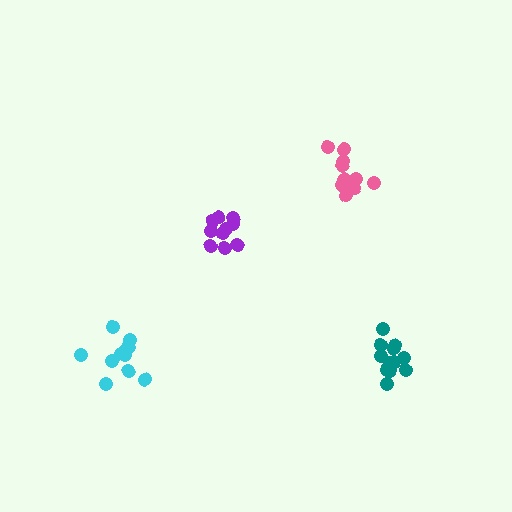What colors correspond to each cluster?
The clusters are colored: purple, teal, pink, cyan.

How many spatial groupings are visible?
There are 4 spatial groupings.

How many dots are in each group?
Group 1: 10 dots, Group 2: 12 dots, Group 3: 14 dots, Group 4: 10 dots (46 total).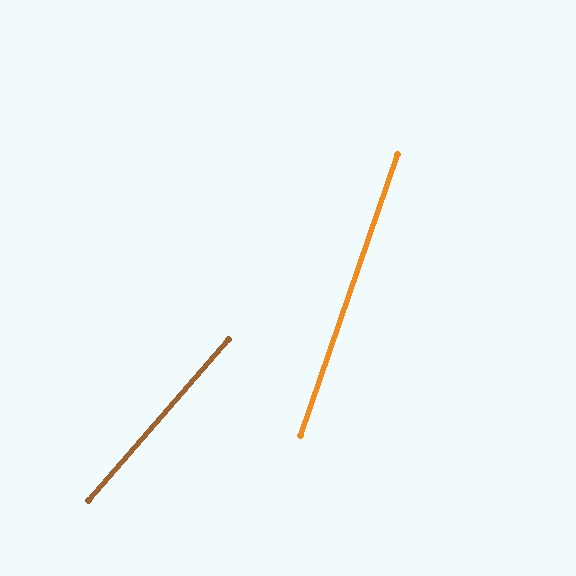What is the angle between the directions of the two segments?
Approximately 22 degrees.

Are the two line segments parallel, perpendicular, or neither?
Neither parallel nor perpendicular — they differ by about 22°.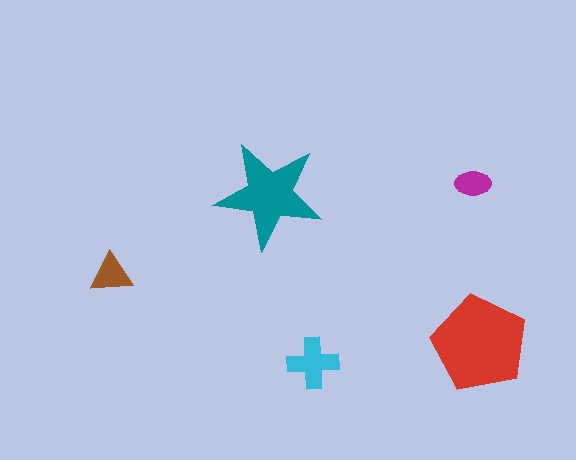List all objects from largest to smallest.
The red pentagon, the teal star, the cyan cross, the brown triangle, the magenta ellipse.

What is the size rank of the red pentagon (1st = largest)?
1st.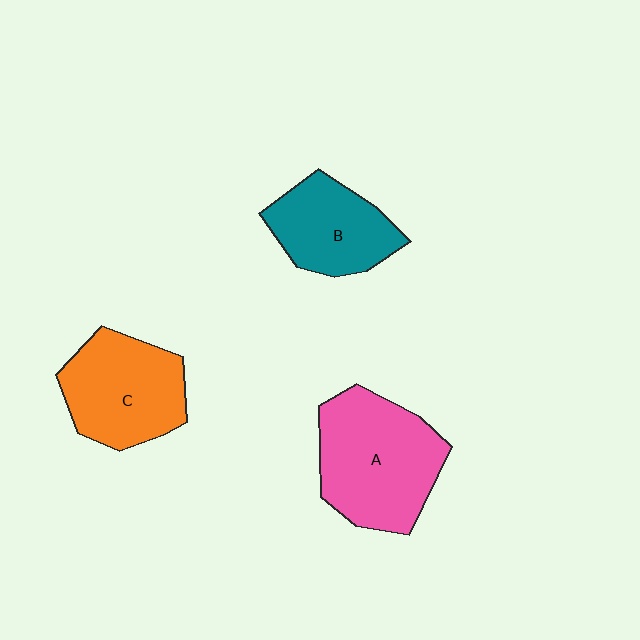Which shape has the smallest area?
Shape B (teal).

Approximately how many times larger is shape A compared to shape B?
Approximately 1.5 times.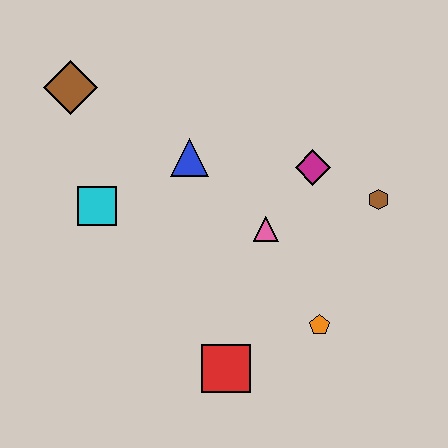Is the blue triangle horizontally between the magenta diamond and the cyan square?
Yes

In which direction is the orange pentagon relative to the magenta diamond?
The orange pentagon is below the magenta diamond.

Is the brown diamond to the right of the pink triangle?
No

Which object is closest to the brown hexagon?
The magenta diamond is closest to the brown hexagon.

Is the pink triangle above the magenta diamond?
No